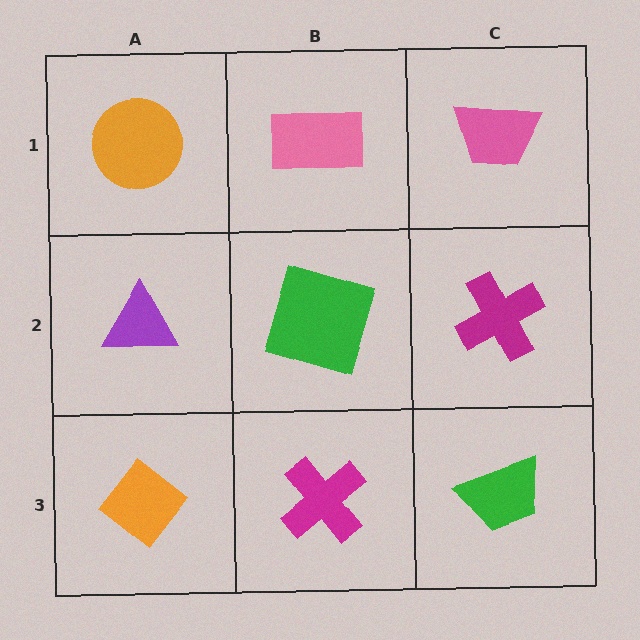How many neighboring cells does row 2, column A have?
3.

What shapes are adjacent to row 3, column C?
A magenta cross (row 2, column C), a magenta cross (row 3, column B).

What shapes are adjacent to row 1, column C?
A magenta cross (row 2, column C), a pink rectangle (row 1, column B).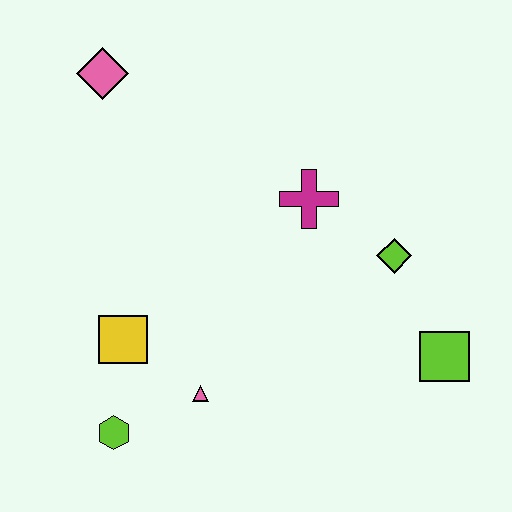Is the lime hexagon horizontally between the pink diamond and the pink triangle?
Yes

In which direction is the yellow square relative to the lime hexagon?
The yellow square is above the lime hexagon.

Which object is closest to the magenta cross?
The lime diamond is closest to the magenta cross.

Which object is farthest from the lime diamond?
The pink diamond is farthest from the lime diamond.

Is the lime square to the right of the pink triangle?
Yes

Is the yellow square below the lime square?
No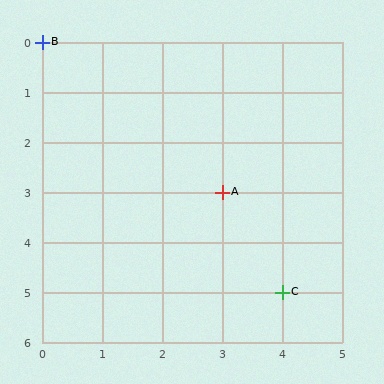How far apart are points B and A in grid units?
Points B and A are 3 columns and 3 rows apart (about 4.2 grid units diagonally).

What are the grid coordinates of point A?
Point A is at grid coordinates (3, 3).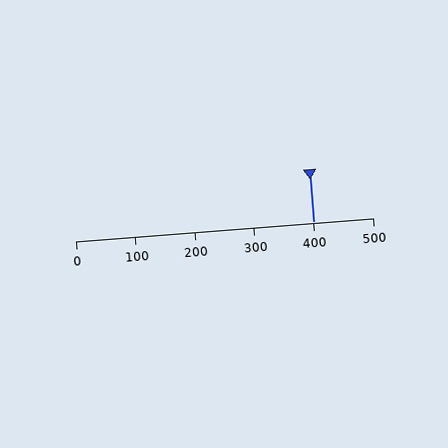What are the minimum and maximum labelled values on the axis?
The axis runs from 0 to 500.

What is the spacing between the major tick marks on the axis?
The major ticks are spaced 100 apart.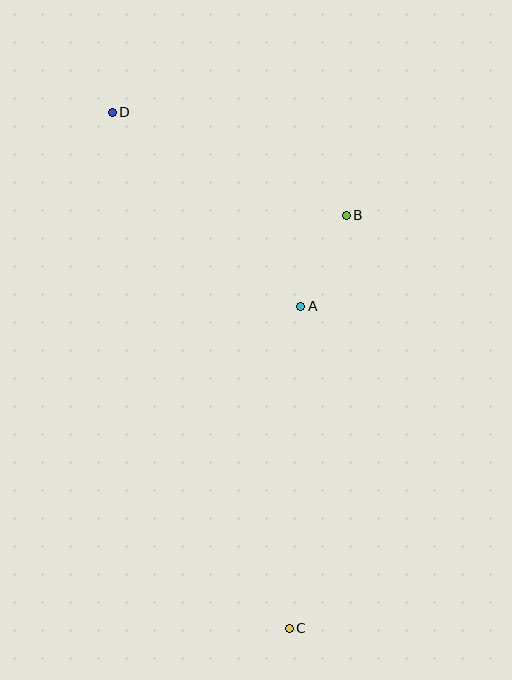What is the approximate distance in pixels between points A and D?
The distance between A and D is approximately 270 pixels.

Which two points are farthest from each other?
Points C and D are farthest from each other.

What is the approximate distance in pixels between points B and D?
The distance between B and D is approximately 256 pixels.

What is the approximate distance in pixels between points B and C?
The distance between B and C is approximately 417 pixels.